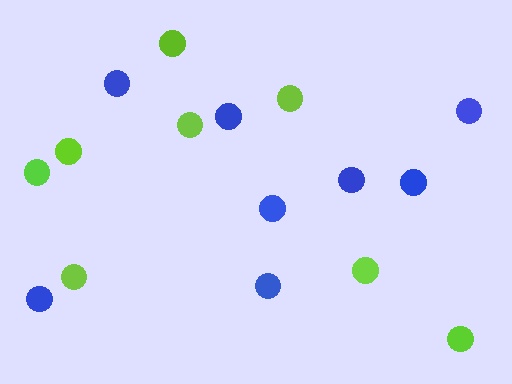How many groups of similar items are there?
There are 2 groups: one group of blue circles (8) and one group of lime circles (8).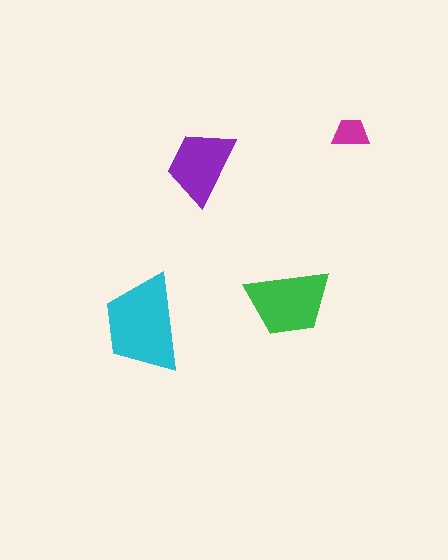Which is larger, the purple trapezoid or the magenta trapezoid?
The purple one.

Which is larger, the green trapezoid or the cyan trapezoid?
The cyan one.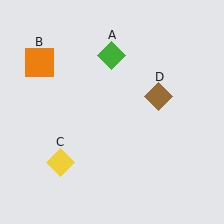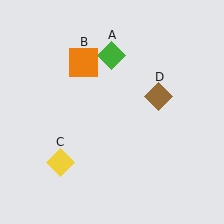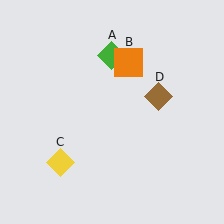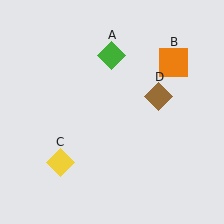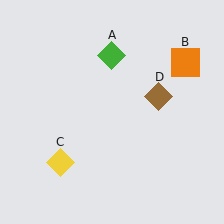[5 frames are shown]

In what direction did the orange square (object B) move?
The orange square (object B) moved right.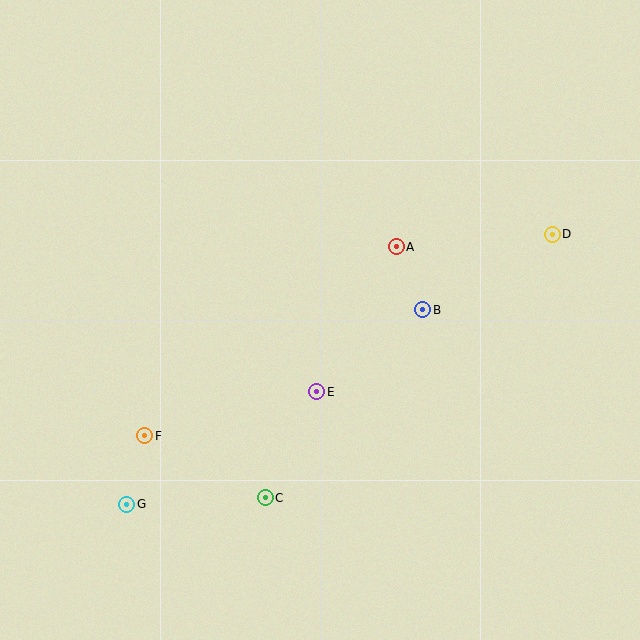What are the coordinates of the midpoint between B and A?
The midpoint between B and A is at (410, 278).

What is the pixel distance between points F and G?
The distance between F and G is 71 pixels.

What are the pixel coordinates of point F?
Point F is at (145, 436).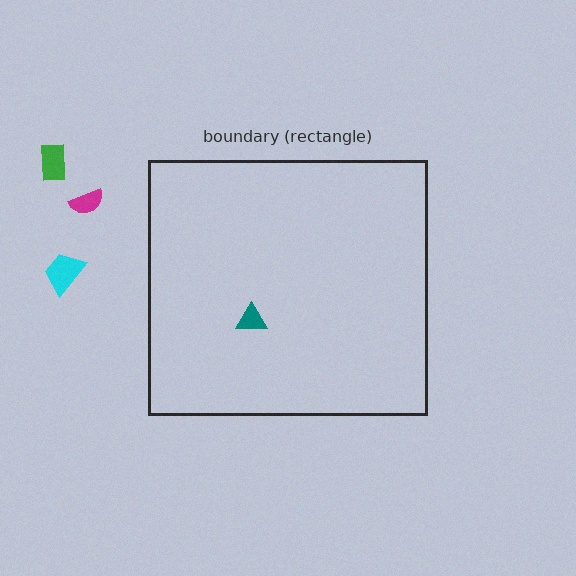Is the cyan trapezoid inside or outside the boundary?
Outside.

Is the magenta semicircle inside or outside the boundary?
Outside.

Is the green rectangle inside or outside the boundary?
Outside.